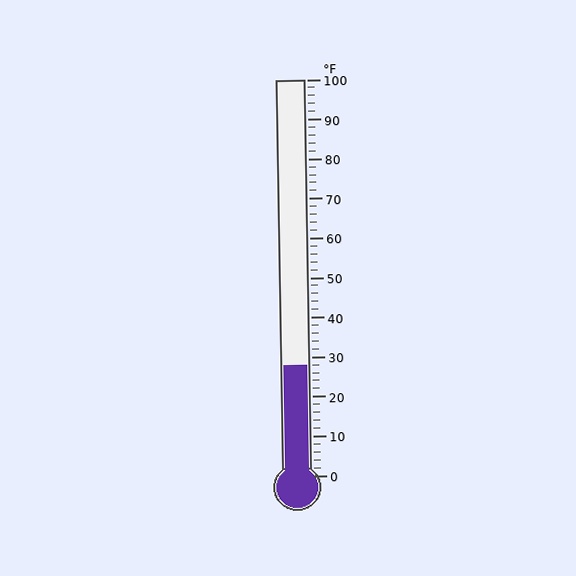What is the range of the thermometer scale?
The thermometer scale ranges from 0°F to 100°F.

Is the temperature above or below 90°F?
The temperature is below 90°F.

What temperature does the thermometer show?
The thermometer shows approximately 28°F.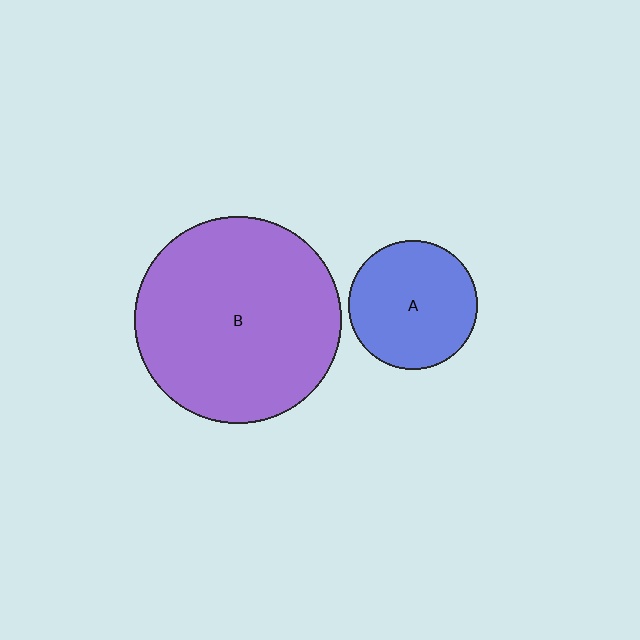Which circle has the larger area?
Circle B (purple).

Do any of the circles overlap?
No, none of the circles overlap.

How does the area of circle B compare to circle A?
Approximately 2.6 times.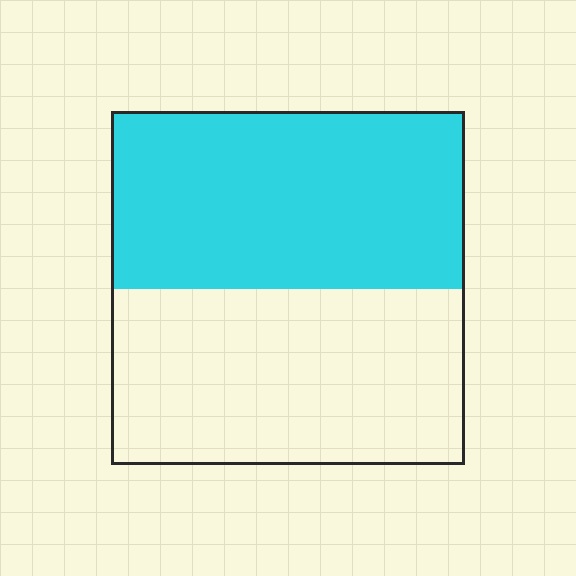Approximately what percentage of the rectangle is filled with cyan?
Approximately 50%.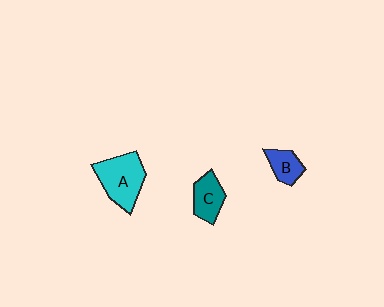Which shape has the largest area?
Shape A (cyan).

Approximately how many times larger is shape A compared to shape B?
Approximately 2.1 times.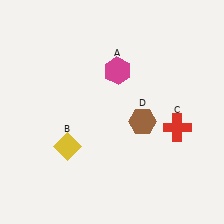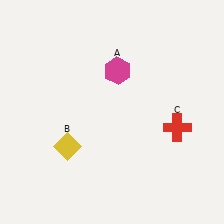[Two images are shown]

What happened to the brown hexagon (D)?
The brown hexagon (D) was removed in Image 2. It was in the bottom-right area of Image 1.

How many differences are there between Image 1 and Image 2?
There is 1 difference between the two images.